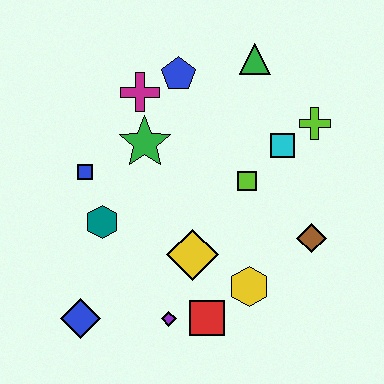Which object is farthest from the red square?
The green triangle is farthest from the red square.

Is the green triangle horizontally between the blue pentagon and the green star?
No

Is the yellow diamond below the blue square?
Yes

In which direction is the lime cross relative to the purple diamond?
The lime cross is above the purple diamond.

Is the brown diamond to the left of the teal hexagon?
No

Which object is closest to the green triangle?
The blue pentagon is closest to the green triangle.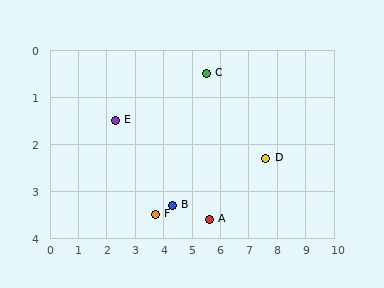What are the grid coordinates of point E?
Point E is at approximately (2.3, 1.5).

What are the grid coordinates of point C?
Point C is at approximately (5.5, 0.5).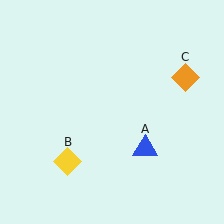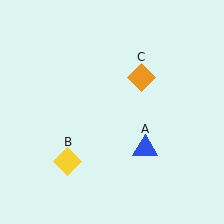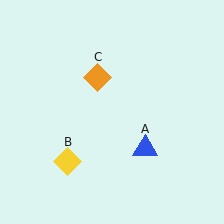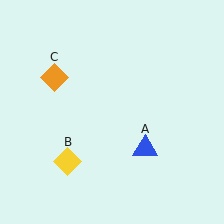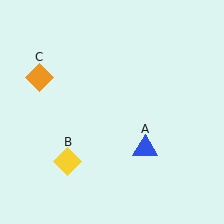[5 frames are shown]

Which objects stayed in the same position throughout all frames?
Blue triangle (object A) and yellow diamond (object B) remained stationary.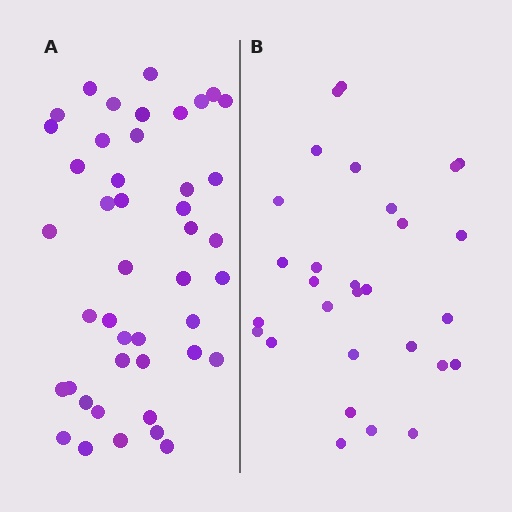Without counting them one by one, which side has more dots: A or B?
Region A (the left region) has more dots.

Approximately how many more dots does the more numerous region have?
Region A has approximately 15 more dots than region B.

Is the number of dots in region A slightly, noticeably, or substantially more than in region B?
Region A has substantially more. The ratio is roughly 1.5 to 1.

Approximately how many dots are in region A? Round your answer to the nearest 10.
About 40 dots. (The exact count is 44, which rounds to 40.)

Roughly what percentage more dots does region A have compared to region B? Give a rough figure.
About 50% more.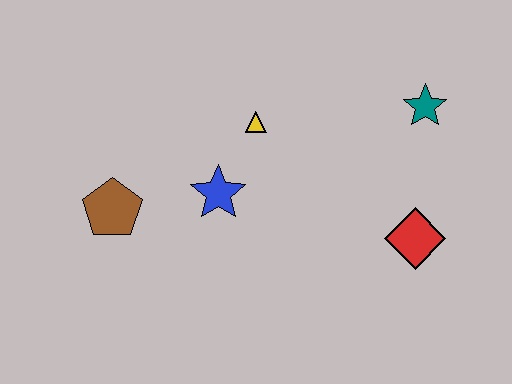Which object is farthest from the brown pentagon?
The teal star is farthest from the brown pentagon.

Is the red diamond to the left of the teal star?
Yes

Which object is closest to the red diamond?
The teal star is closest to the red diamond.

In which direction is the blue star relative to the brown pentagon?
The blue star is to the right of the brown pentagon.